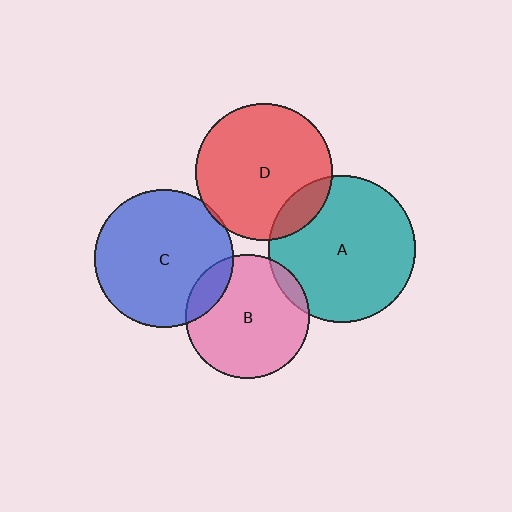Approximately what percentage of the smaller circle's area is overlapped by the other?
Approximately 10%.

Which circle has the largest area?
Circle A (teal).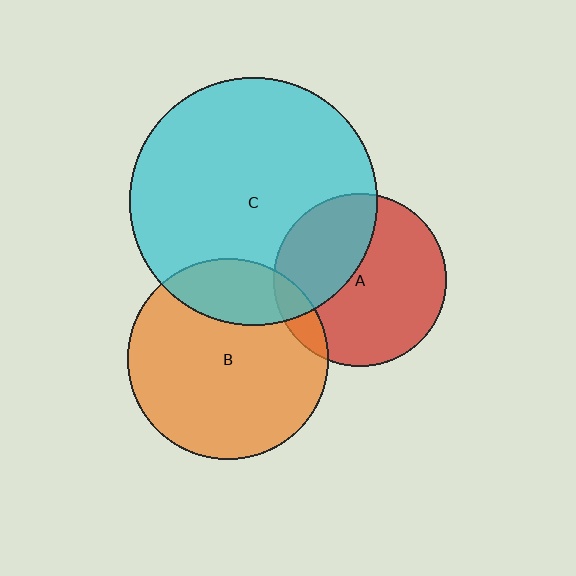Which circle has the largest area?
Circle C (cyan).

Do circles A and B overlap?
Yes.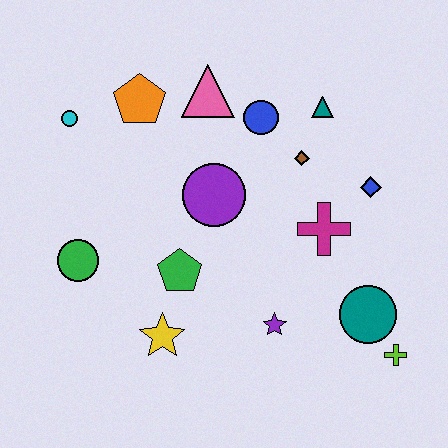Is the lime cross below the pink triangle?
Yes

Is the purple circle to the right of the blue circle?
No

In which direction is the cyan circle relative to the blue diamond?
The cyan circle is to the left of the blue diamond.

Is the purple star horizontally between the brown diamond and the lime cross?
No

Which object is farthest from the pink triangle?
The lime cross is farthest from the pink triangle.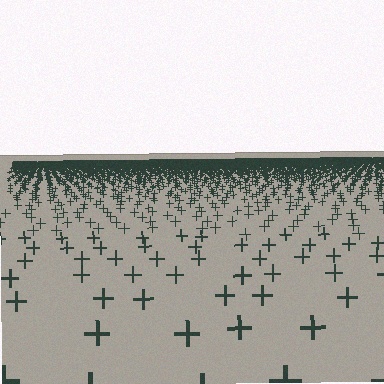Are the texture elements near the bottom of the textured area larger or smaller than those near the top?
Larger. Near the bottom, elements are closer to the viewer and appear at a bigger on-screen size.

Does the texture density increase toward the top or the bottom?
Density increases toward the top.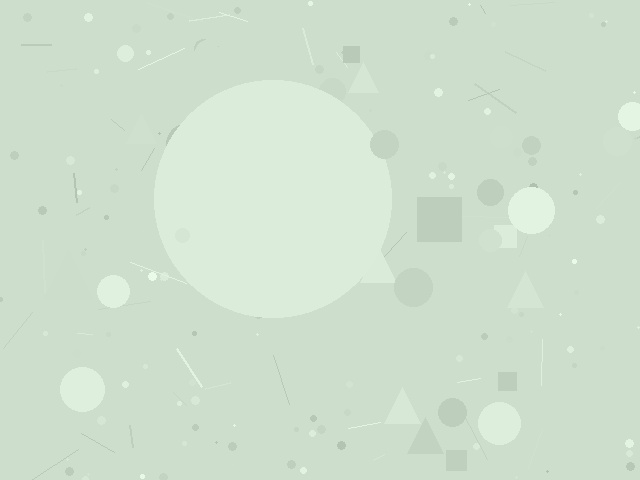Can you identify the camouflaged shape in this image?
The camouflaged shape is a circle.